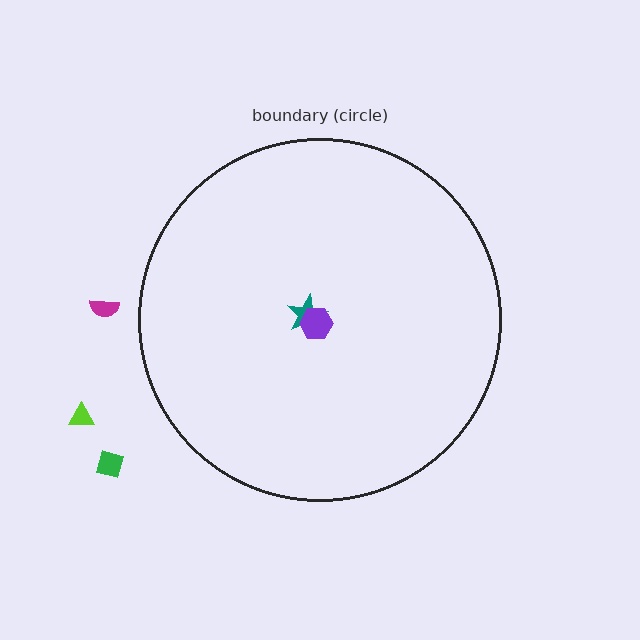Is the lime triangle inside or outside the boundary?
Outside.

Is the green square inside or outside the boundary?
Outside.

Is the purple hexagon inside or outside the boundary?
Inside.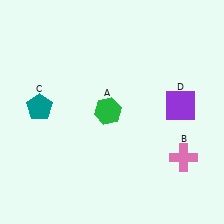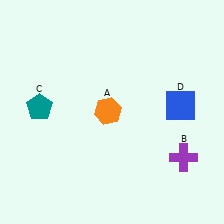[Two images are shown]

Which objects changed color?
A changed from green to orange. B changed from pink to purple. D changed from purple to blue.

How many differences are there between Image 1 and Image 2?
There are 3 differences between the two images.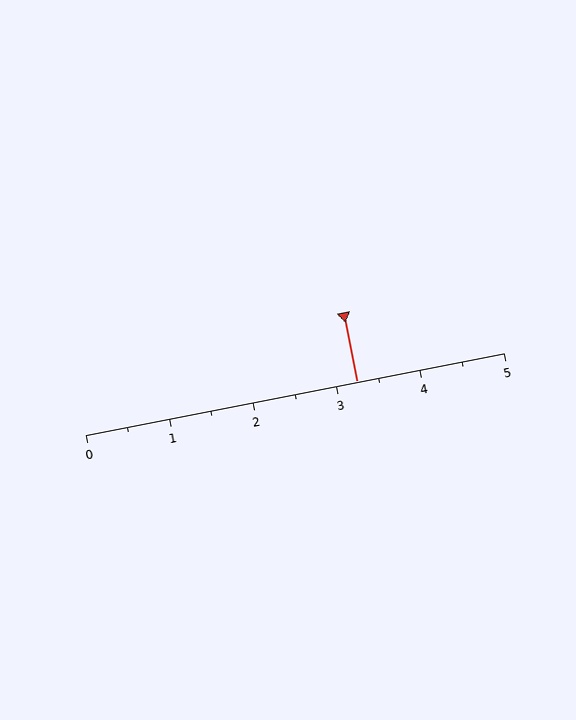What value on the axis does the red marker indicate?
The marker indicates approximately 3.2.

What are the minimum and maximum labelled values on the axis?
The axis runs from 0 to 5.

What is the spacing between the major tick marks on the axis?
The major ticks are spaced 1 apart.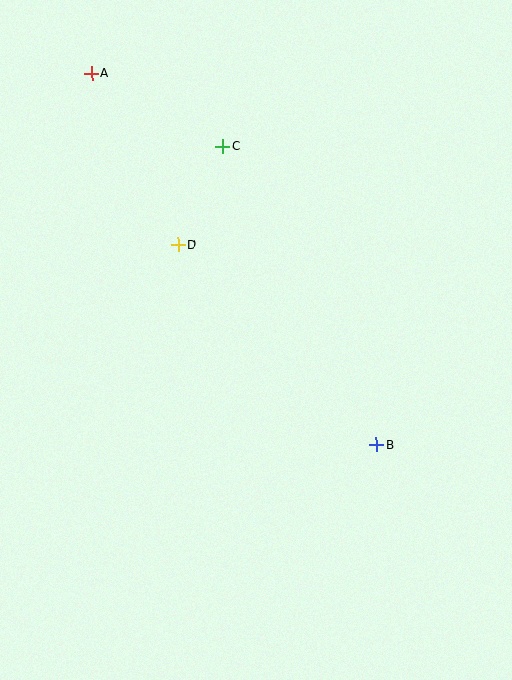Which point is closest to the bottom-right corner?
Point B is closest to the bottom-right corner.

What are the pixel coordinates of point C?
Point C is at (223, 146).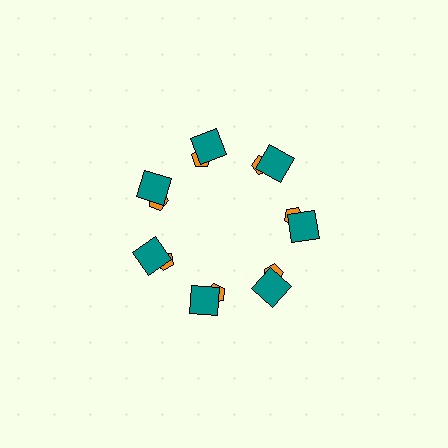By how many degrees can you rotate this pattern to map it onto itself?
The pattern maps onto itself every 51 degrees of rotation.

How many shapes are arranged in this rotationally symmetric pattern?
There are 14 shapes, arranged in 7 groups of 2.